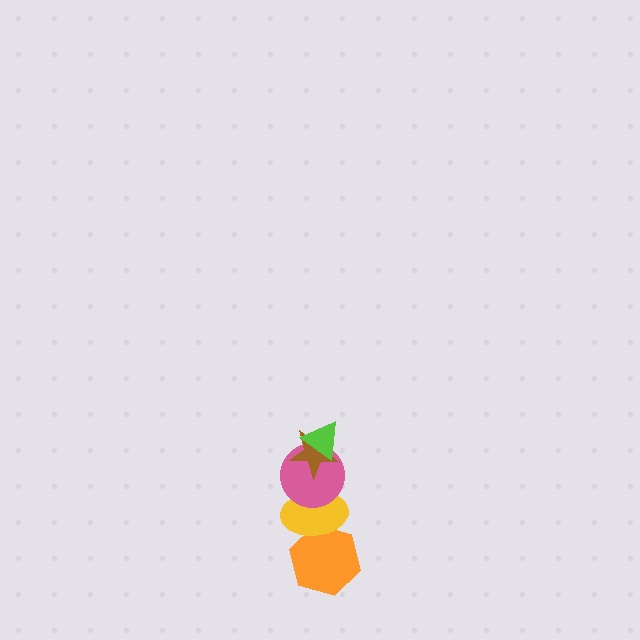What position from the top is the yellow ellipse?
The yellow ellipse is 4th from the top.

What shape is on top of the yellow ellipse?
The pink circle is on top of the yellow ellipse.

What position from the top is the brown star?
The brown star is 2nd from the top.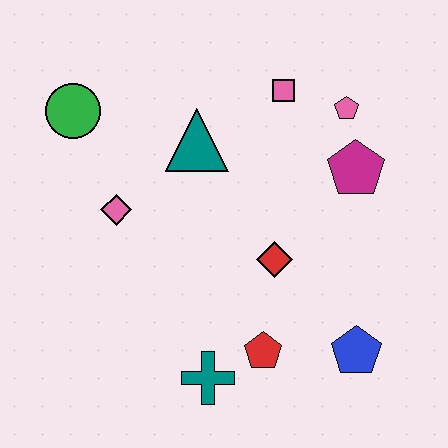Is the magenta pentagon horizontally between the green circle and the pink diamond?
No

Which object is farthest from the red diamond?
The green circle is farthest from the red diamond.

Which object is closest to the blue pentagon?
The red pentagon is closest to the blue pentagon.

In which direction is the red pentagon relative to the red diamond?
The red pentagon is below the red diamond.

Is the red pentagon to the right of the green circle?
Yes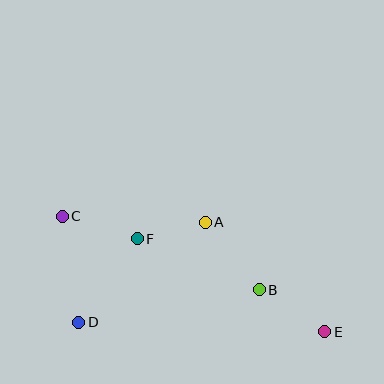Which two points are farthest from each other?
Points C and E are farthest from each other.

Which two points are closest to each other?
Points A and F are closest to each other.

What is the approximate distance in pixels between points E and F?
The distance between E and F is approximately 209 pixels.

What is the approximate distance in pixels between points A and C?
The distance between A and C is approximately 143 pixels.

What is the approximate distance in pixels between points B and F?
The distance between B and F is approximately 132 pixels.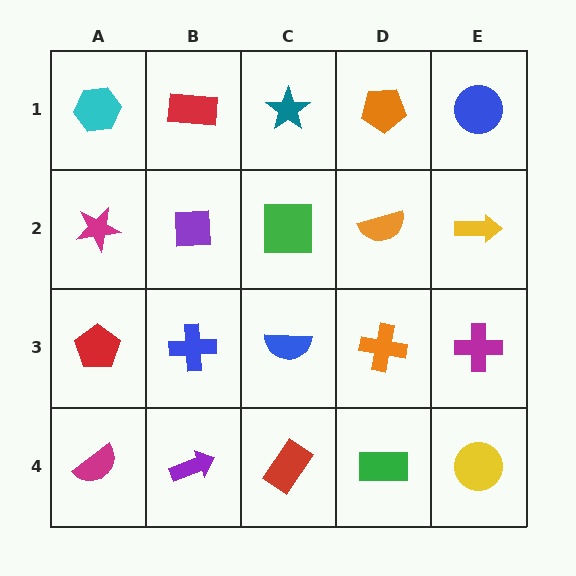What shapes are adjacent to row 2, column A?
A cyan hexagon (row 1, column A), a red pentagon (row 3, column A), a purple square (row 2, column B).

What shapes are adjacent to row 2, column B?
A red rectangle (row 1, column B), a blue cross (row 3, column B), a magenta star (row 2, column A), a green square (row 2, column C).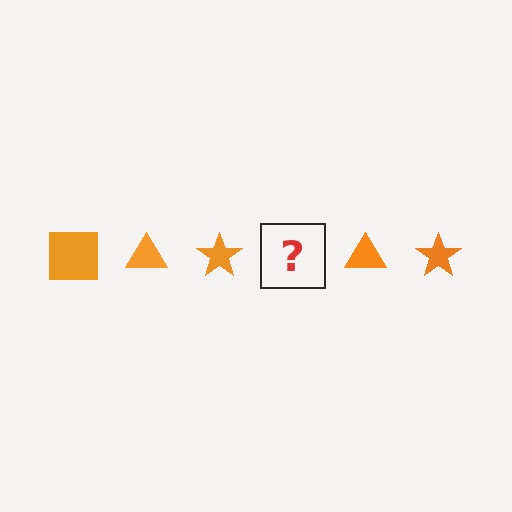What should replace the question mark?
The question mark should be replaced with an orange square.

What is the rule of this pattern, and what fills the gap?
The rule is that the pattern cycles through square, triangle, star shapes in orange. The gap should be filled with an orange square.